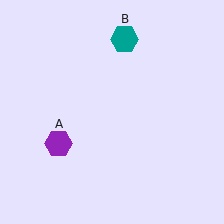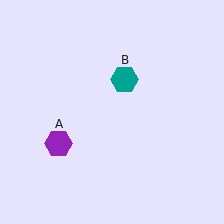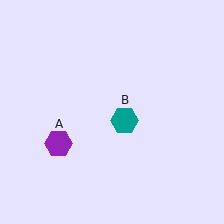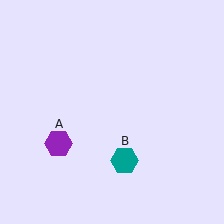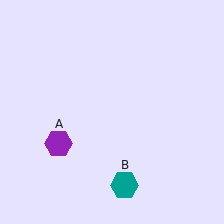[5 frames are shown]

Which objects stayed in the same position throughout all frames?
Purple hexagon (object A) remained stationary.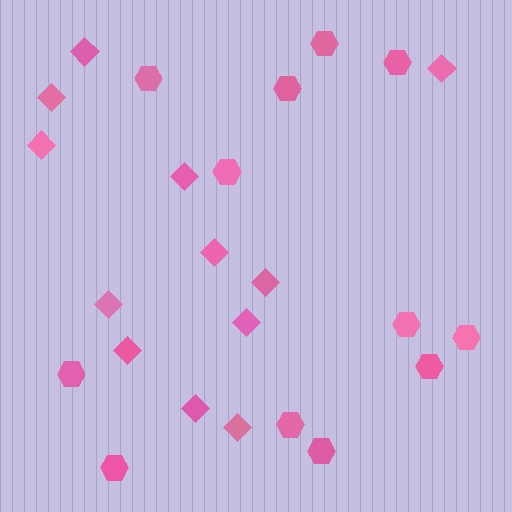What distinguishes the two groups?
There are 2 groups: one group of hexagons (12) and one group of diamonds (12).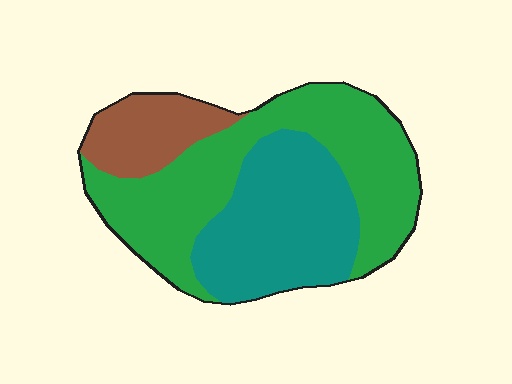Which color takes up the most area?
Green, at roughly 50%.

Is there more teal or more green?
Green.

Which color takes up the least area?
Brown, at roughly 15%.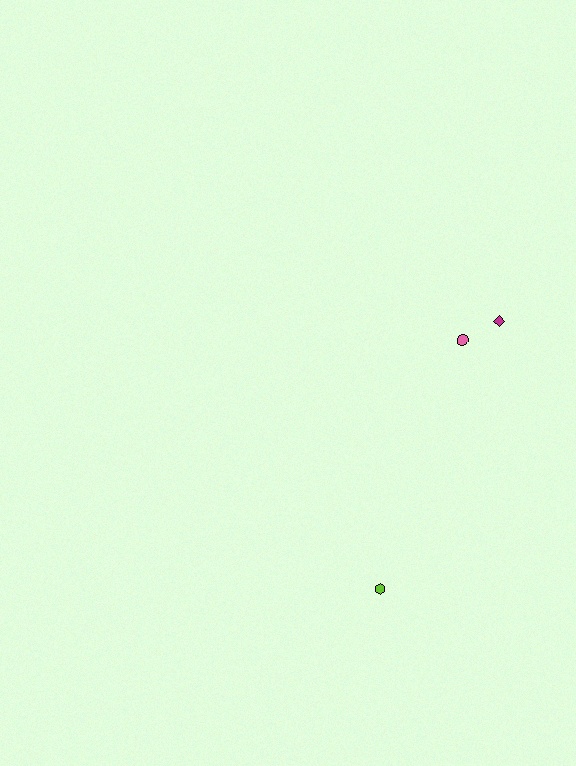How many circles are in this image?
There is 1 circle.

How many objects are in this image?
There are 3 objects.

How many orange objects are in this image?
There are no orange objects.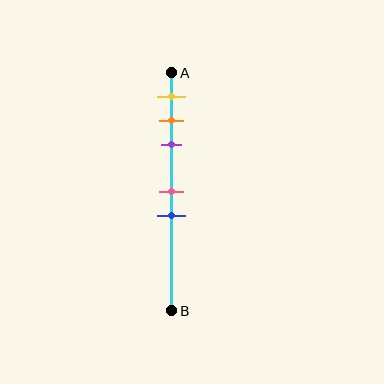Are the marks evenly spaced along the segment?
No, the marks are not evenly spaced.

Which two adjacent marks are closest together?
The orange and purple marks are the closest adjacent pair.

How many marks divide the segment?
There are 5 marks dividing the segment.